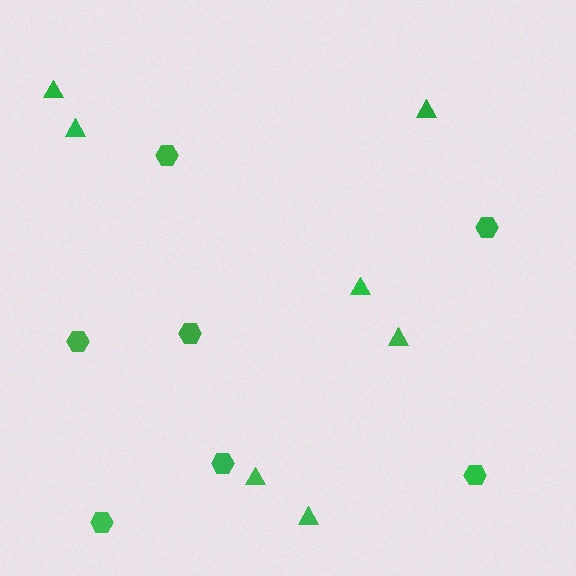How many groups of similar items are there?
There are 2 groups: one group of triangles (7) and one group of hexagons (7).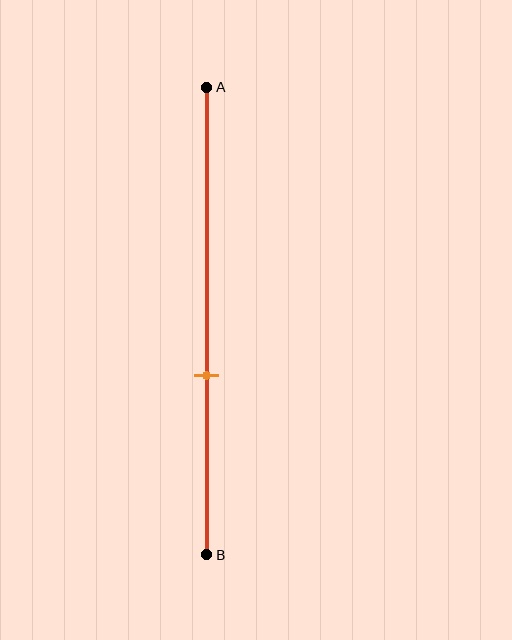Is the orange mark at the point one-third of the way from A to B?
No, the mark is at about 60% from A, not at the 33% one-third point.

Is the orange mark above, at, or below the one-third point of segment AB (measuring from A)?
The orange mark is below the one-third point of segment AB.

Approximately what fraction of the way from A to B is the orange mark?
The orange mark is approximately 60% of the way from A to B.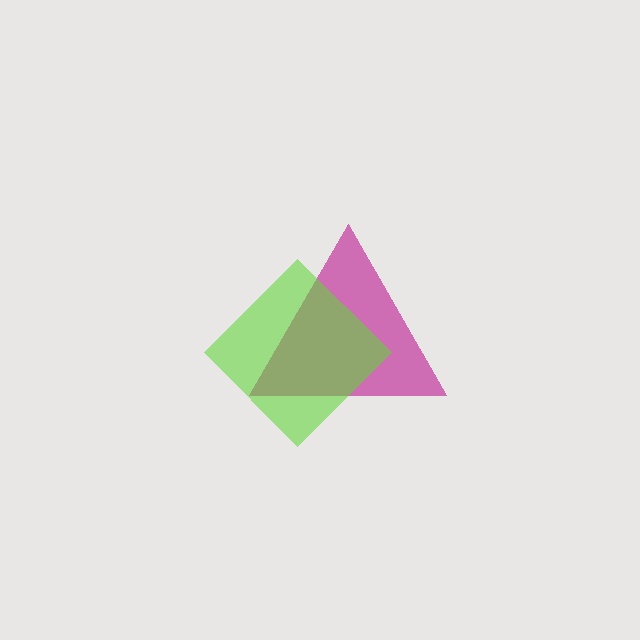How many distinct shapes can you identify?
There are 2 distinct shapes: a magenta triangle, a lime diamond.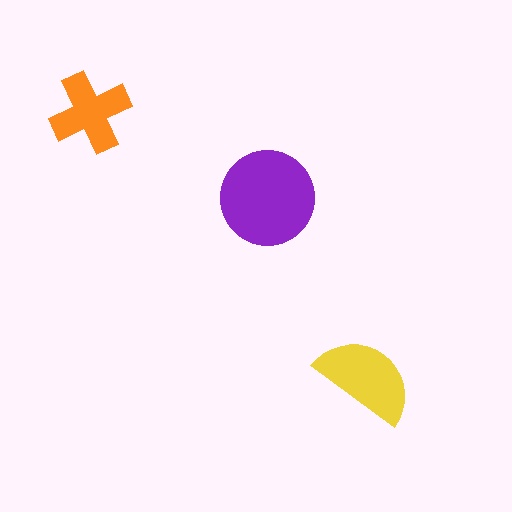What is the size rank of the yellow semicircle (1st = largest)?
2nd.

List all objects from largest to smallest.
The purple circle, the yellow semicircle, the orange cross.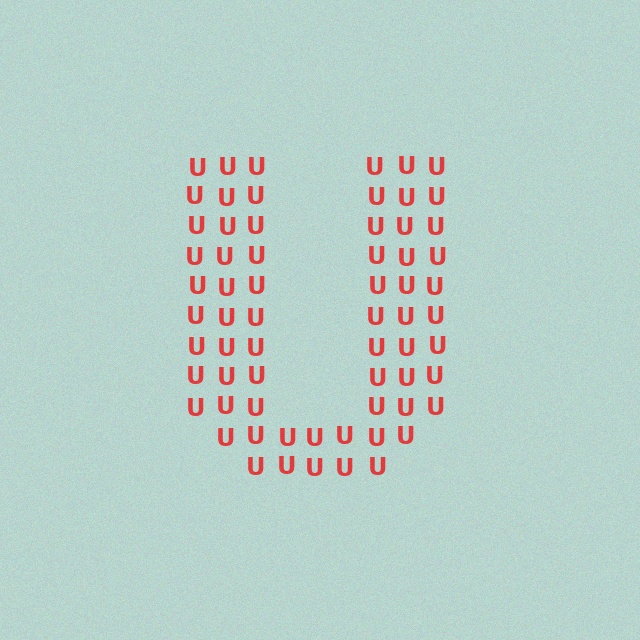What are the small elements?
The small elements are letter U's.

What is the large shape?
The large shape is the letter U.